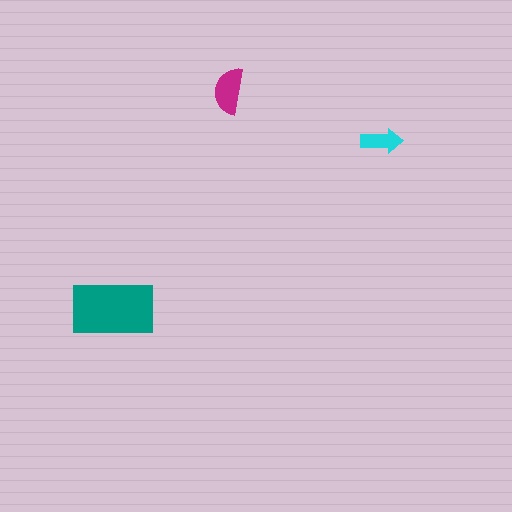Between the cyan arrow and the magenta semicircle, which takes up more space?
The magenta semicircle.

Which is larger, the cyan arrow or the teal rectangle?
The teal rectangle.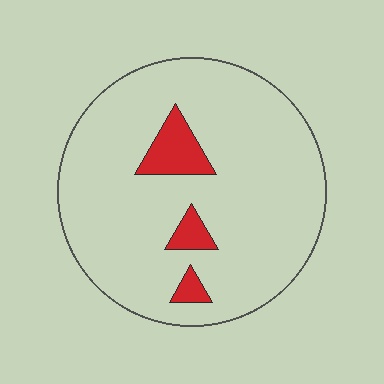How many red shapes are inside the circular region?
3.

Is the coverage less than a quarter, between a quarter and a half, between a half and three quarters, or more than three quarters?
Less than a quarter.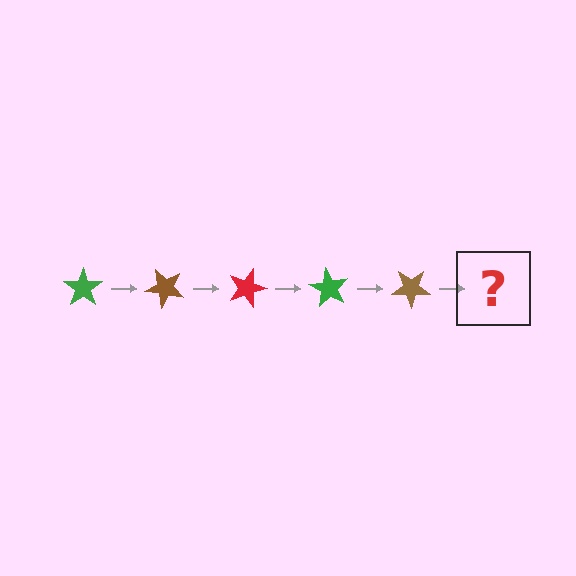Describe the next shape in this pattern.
It should be a red star, rotated 225 degrees from the start.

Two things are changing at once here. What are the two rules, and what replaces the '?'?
The two rules are that it rotates 45 degrees each step and the color cycles through green, brown, and red. The '?' should be a red star, rotated 225 degrees from the start.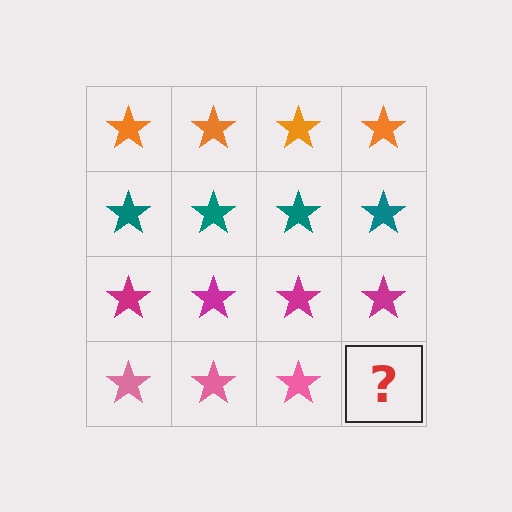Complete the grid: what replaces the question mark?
The question mark should be replaced with a pink star.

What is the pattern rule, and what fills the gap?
The rule is that each row has a consistent color. The gap should be filled with a pink star.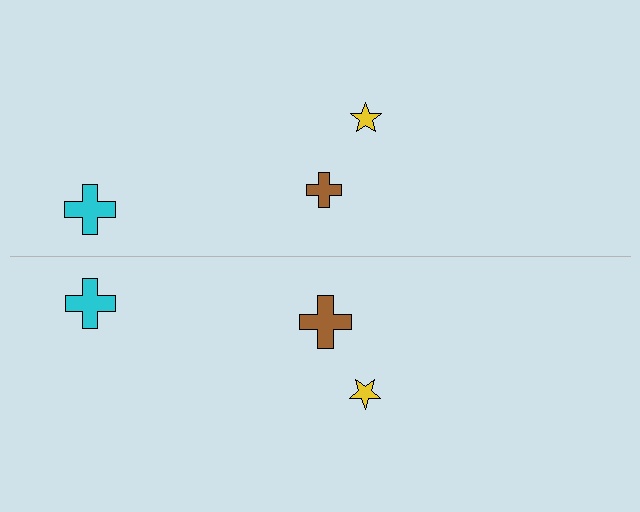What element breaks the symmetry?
The brown cross on the bottom side has a different size than its mirror counterpart.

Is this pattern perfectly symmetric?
No, the pattern is not perfectly symmetric. The brown cross on the bottom side has a different size than its mirror counterpart.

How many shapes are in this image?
There are 6 shapes in this image.